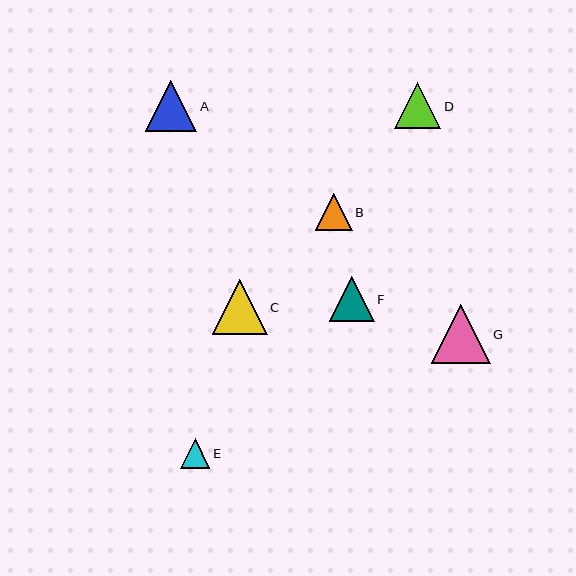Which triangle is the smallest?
Triangle E is the smallest with a size of approximately 30 pixels.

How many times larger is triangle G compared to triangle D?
Triangle G is approximately 1.3 times the size of triangle D.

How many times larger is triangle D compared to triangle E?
Triangle D is approximately 1.5 times the size of triangle E.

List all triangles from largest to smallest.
From largest to smallest: G, C, A, D, F, B, E.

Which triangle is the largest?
Triangle G is the largest with a size of approximately 58 pixels.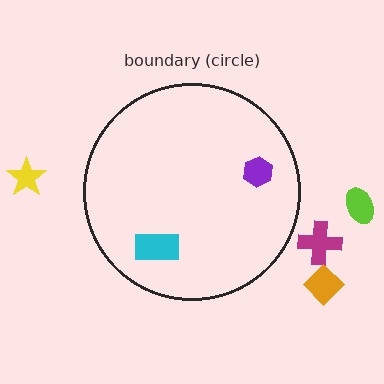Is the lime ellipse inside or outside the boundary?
Outside.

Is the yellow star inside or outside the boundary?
Outside.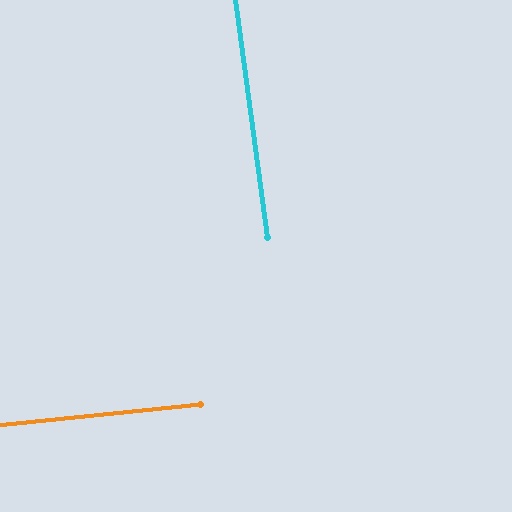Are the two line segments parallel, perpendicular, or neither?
Perpendicular — they meet at approximately 88°.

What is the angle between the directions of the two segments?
Approximately 88 degrees.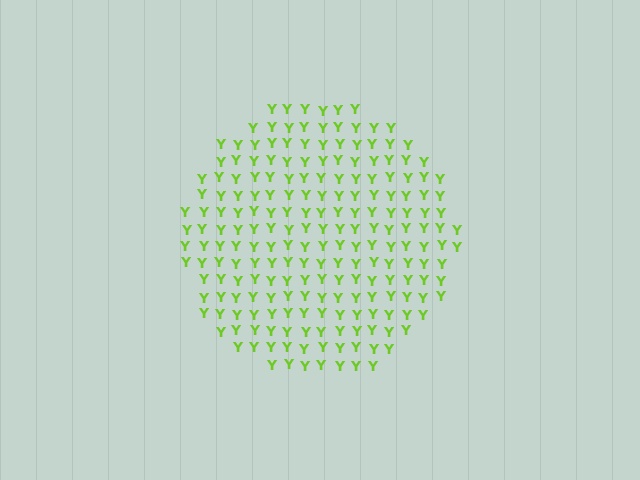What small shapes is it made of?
It is made of small letter Y's.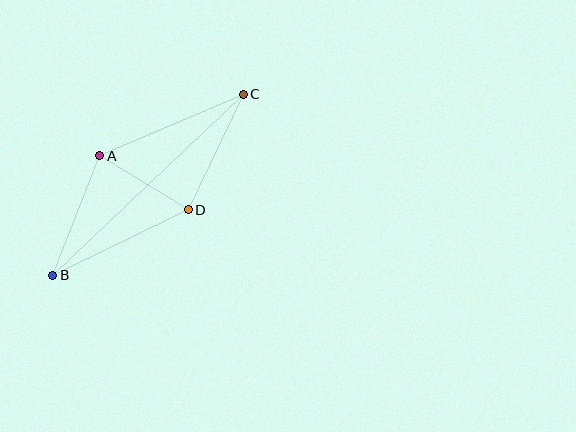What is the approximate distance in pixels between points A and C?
The distance between A and C is approximately 156 pixels.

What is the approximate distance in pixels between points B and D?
The distance between B and D is approximately 150 pixels.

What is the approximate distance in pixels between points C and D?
The distance between C and D is approximately 128 pixels.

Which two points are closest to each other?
Points A and D are closest to each other.